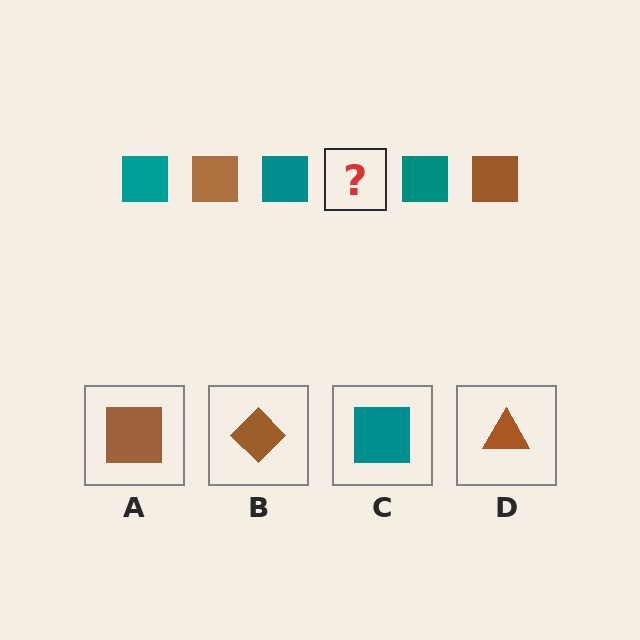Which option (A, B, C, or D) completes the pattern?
A.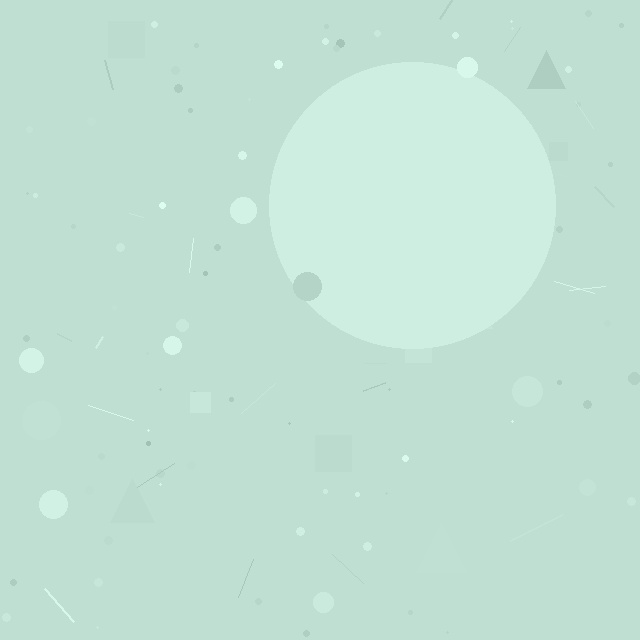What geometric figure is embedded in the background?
A circle is embedded in the background.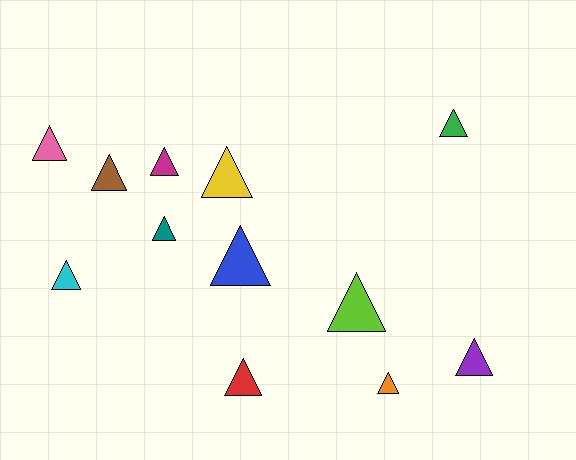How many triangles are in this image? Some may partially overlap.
There are 12 triangles.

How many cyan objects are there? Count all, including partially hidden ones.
There is 1 cyan object.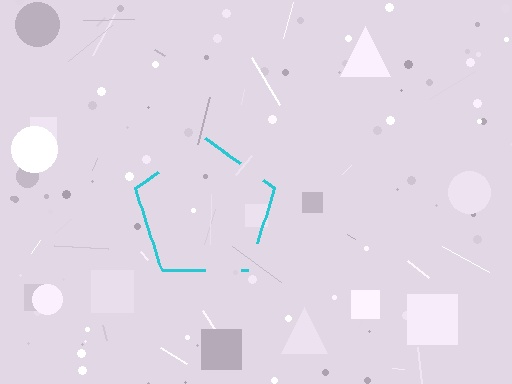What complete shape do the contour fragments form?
The contour fragments form a pentagon.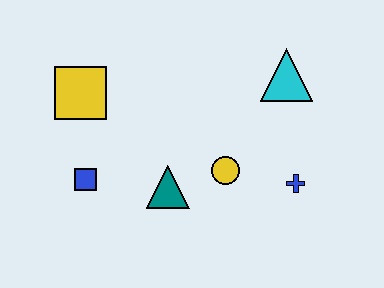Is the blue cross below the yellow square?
Yes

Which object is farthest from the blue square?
The cyan triangle is farthest from the blue square.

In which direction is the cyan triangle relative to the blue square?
The cyan triangle is to the right of the blue square.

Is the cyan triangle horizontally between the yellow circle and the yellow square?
No